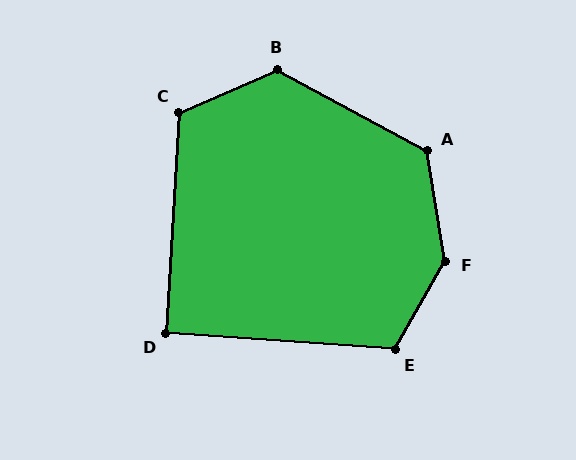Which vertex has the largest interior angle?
F, at approximately 141 degrees.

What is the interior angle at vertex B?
Approximately 128 degrees (obtuse).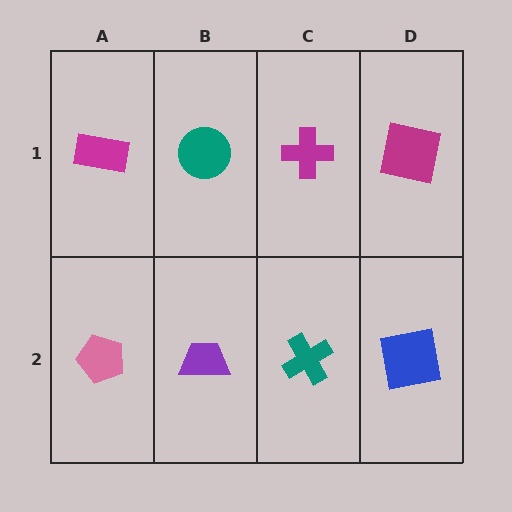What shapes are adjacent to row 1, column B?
A purple trapezoid (row 2, column B), a magenta rectangle (row 1, column A), a magenta cross (row 1, column C).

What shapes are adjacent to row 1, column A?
A pink pentagon (row 2, column A), a teal circle (row 1, column B).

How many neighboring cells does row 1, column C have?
3.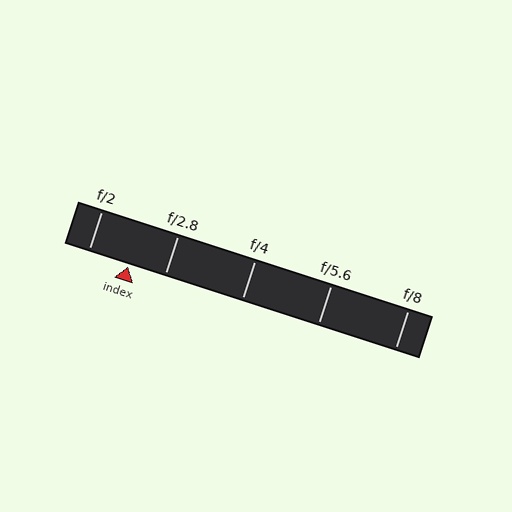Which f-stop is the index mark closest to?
The index mark is closest to f/2.8.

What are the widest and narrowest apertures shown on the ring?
The widest aperture shown is f/2 and the narrowest is f/8.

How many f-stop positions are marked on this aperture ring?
There are 5 f-stop positions marked.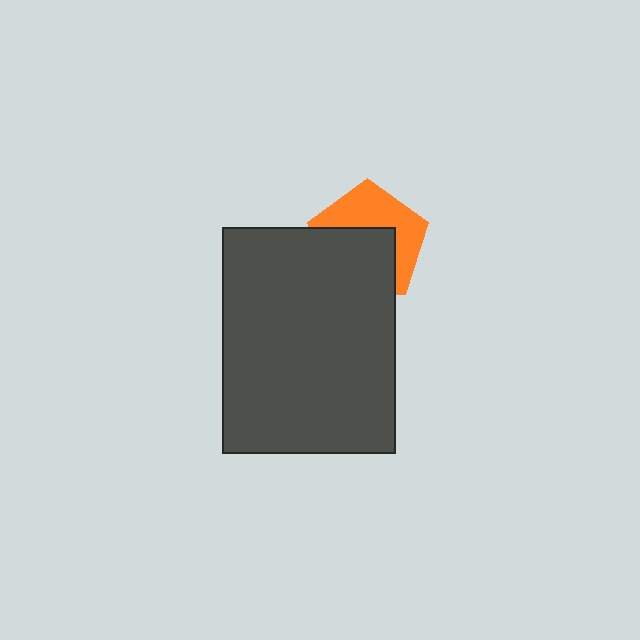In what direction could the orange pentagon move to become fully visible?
The orange pentagon could move up. That would shift it out from behind the dark gray rectangle entirely.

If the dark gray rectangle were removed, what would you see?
You would see the complete orange pentagon.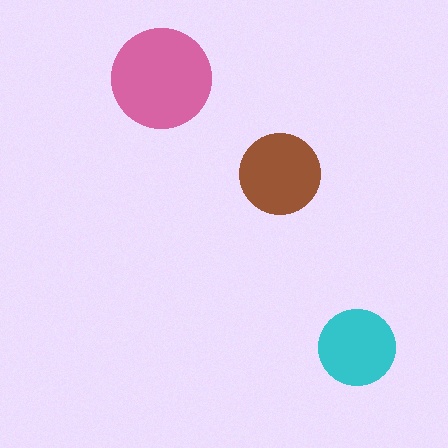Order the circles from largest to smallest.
the pink one, the brown one, the cyan one.